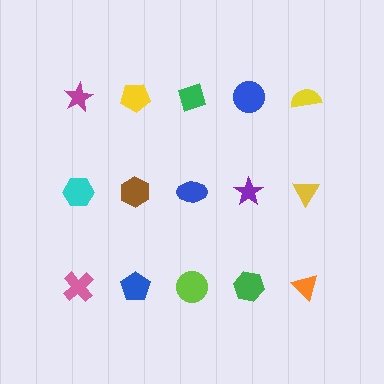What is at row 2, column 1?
A cyan hexagon.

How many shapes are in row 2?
5 shapes.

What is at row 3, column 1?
A pink cross.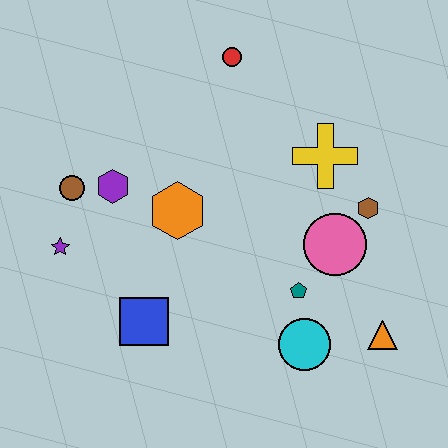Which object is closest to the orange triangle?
The cyan circle is closest to the orange triangle.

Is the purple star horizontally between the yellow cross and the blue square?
No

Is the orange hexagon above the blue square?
Yes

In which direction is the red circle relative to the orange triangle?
The red circle is above the orange triangle.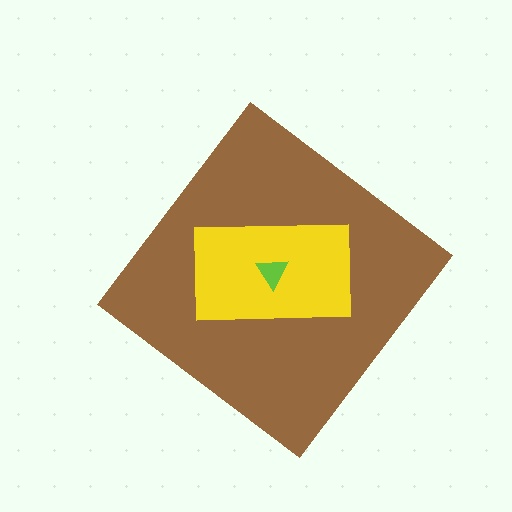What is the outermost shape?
The brown diamond.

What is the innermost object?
The lime triangle.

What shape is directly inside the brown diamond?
The yellow rectangle.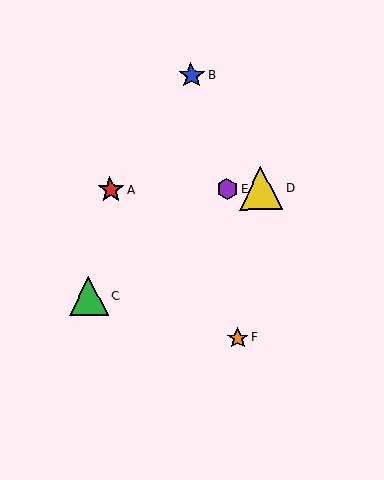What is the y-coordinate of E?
Object E is at y≈189.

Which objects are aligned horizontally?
Objects A, D, E are aligned horizontally.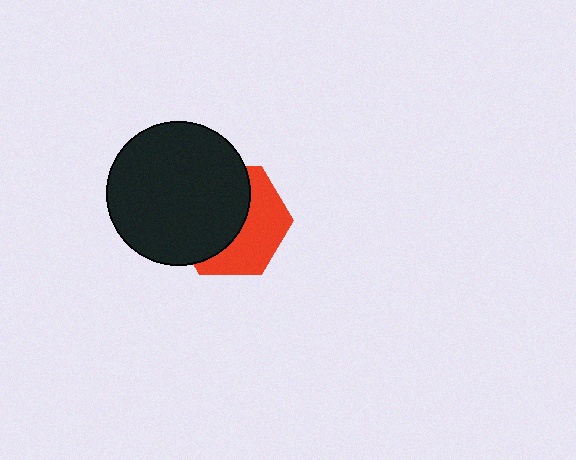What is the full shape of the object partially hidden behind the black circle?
The partially hidden object is a red hexagon.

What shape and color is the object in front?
The object in front is a black circle.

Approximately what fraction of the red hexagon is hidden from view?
Roughly 55% of the red hexagon is hidden behind the black circle.